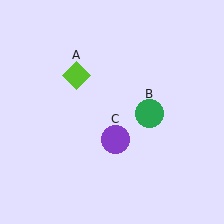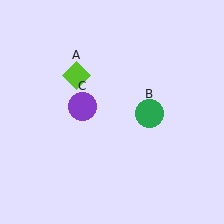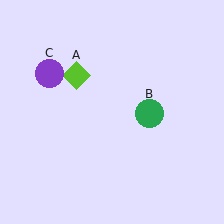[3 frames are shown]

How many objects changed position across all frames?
1 object changed position: purple circle (object C).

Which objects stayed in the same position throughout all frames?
Lime diamond (object A) and green circle (object B) remained stationary.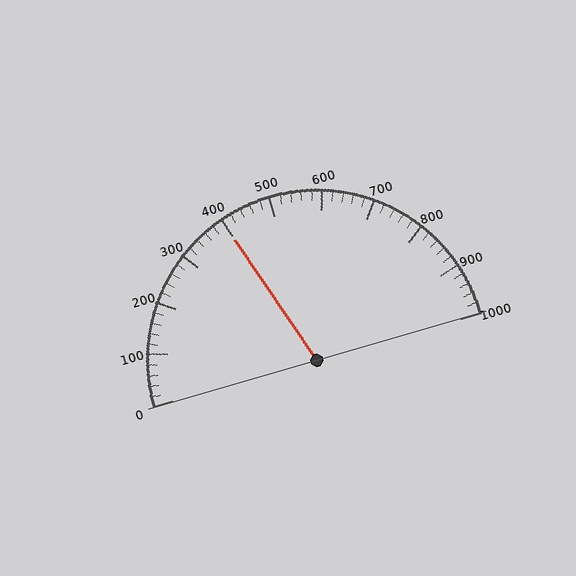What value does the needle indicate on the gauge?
The needle indicates approximately 400.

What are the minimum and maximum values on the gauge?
The gauge ranges from 0 to 1000.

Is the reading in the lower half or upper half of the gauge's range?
The reading is in the lower half of the range (0 to 1000).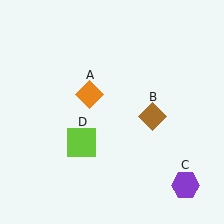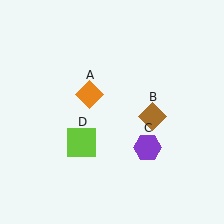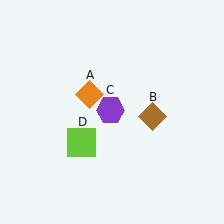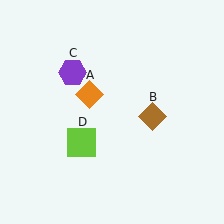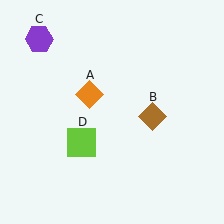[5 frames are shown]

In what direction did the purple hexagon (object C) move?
The purple hexagon (object C) moved up and to the left.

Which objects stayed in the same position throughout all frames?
Orange diamond (object A) and brown diamond (object B) and lime square (object D) remained stationary.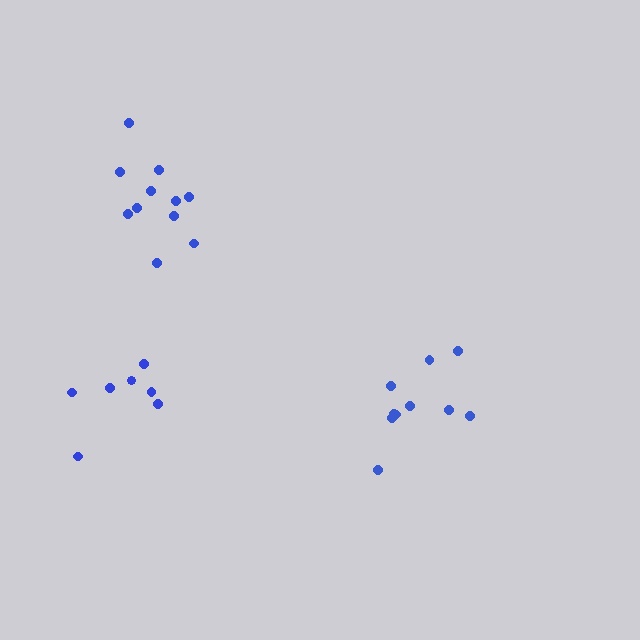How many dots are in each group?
Group 1: 11 dots, Group 2: 10 dots, Group 3: 7 dots (28 total).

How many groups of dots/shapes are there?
There are 3 groups.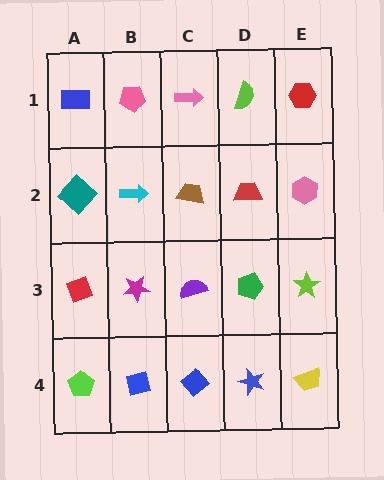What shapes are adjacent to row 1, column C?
A brown trapezoid (row 2, column C), a pink pentagon (row 1, column B), a lime semicircle (row 1, column D).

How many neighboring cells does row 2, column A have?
3.